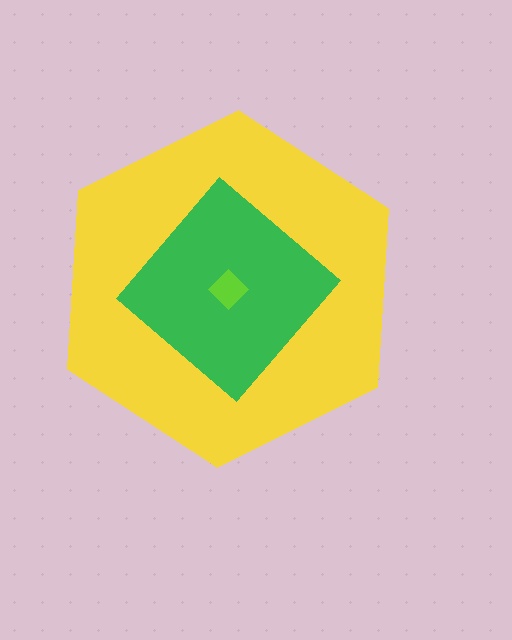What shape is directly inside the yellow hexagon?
The green diamond.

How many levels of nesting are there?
3.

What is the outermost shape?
The yellow hexagon.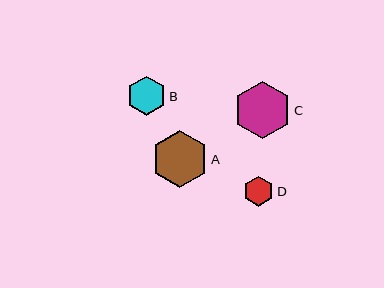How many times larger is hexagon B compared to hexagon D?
Hexagon B is approximately 1.3 times the size of hexagon D.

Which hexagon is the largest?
Hexagon C is the largest with a size of approximately 57 pixels.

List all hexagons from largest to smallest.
From largest to smallest: C, A, B, D.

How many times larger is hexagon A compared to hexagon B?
Hexagon A is approximately 1.4 times the size of hexagon B.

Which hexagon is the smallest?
Hexagon D is the smallest with a size of approximately 30 pixels.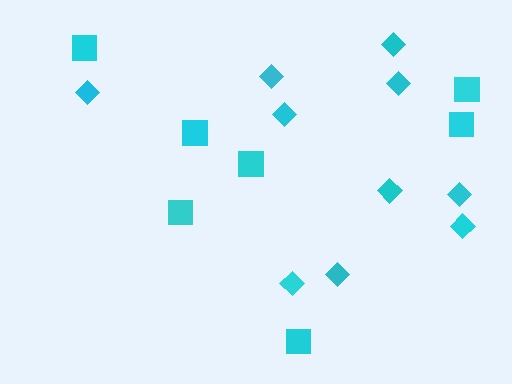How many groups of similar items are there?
There are 2 groups: one group of squares (7) and one group of diamonds (10).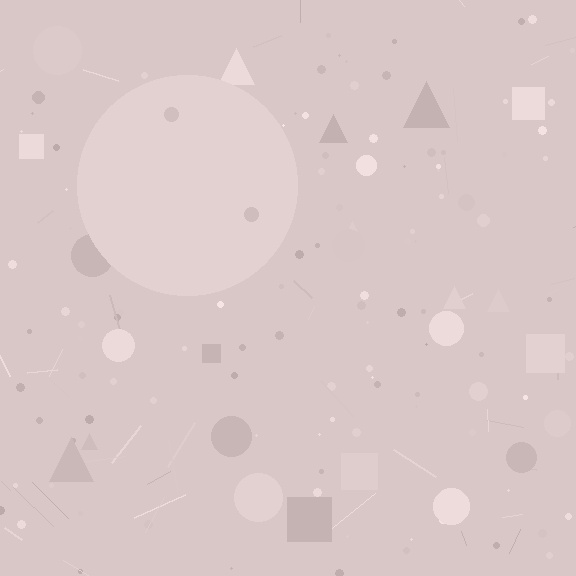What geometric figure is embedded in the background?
A circle is embedded in the background.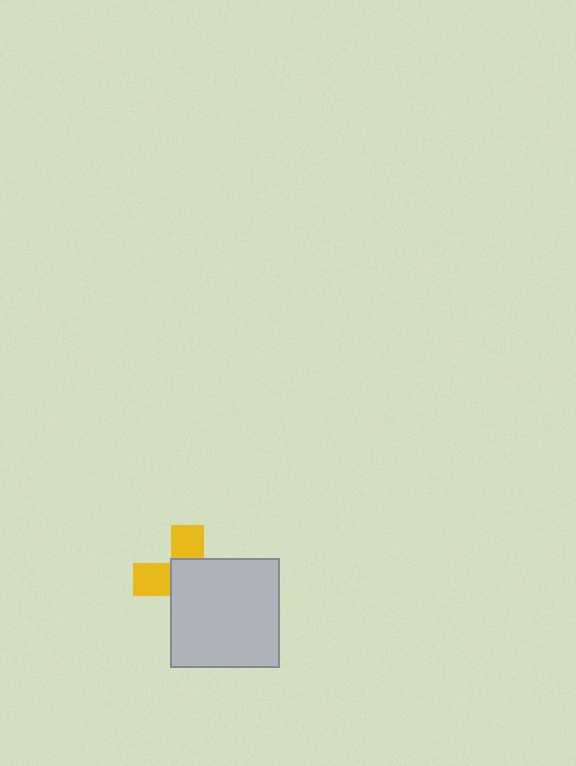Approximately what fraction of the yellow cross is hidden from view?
Roughly 63% of the yellow cross is hidden behind the light gray square.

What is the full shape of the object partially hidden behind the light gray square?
The partially hidden object is a yellow cross.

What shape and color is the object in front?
The object in front is a light gray square.